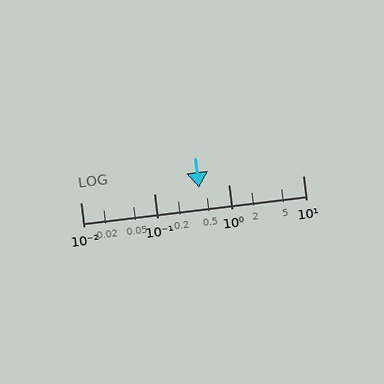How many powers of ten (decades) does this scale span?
The scale spans 3 decades, from 0.01 to 10.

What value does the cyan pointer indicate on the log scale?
The pointer indicates approximately 0.4.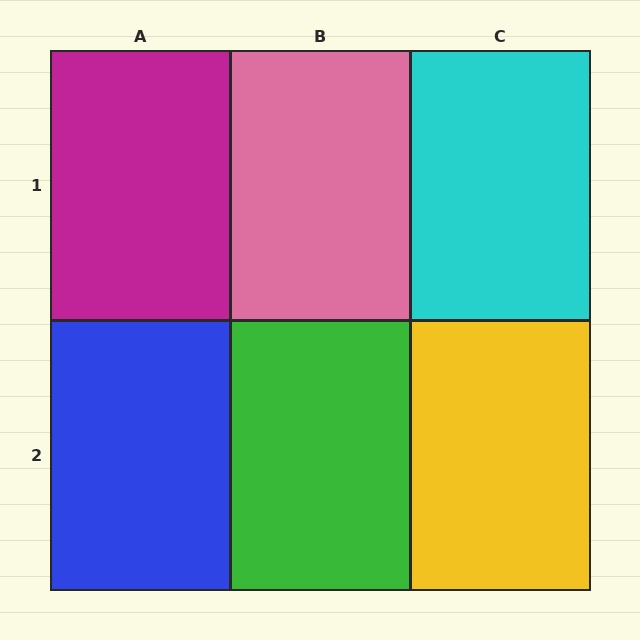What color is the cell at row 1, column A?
Magenta.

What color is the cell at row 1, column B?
Pink.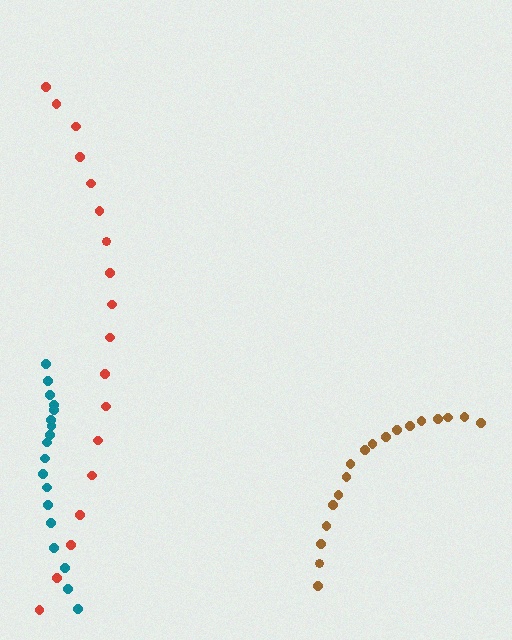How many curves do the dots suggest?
There are 3 distinct paths.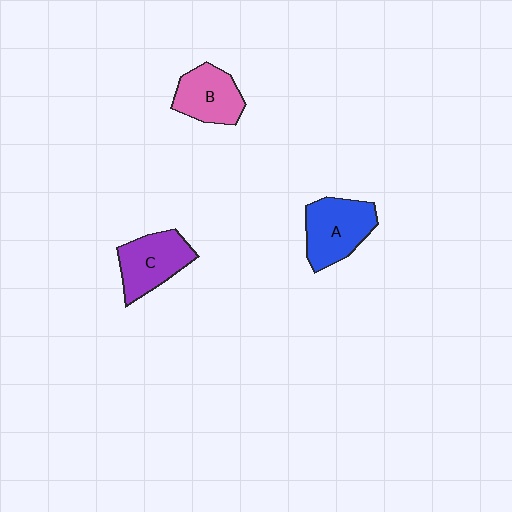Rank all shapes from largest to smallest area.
From largest to smallest: A (blue), C (purple), B (pink).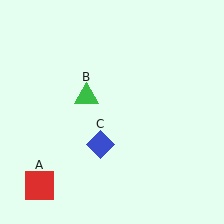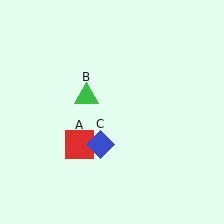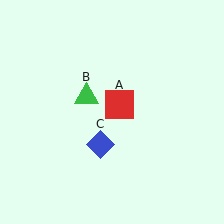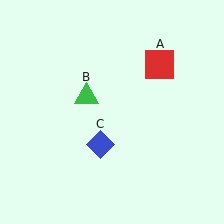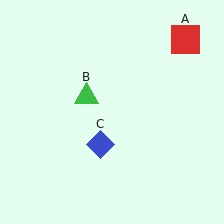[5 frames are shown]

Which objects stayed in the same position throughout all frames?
Green triangle (object B) and blue diamond (object C) remained stationary.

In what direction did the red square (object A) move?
The red square (object A) moved up and to the right.